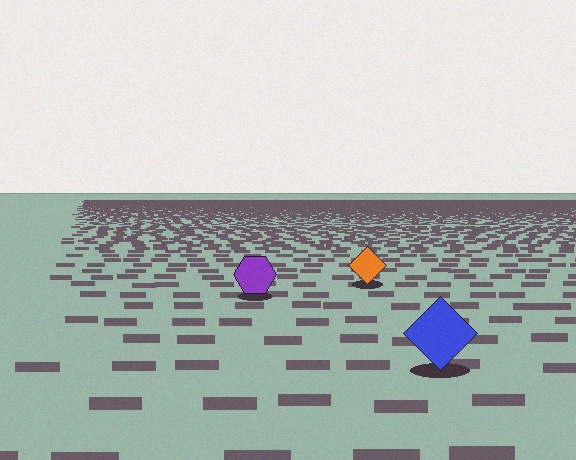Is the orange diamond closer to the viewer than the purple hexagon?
No. The purple hexagon is closer — you can tell from the texture gradient: the ground texture is coarser near it.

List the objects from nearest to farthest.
From nearest to farthest: the blue diamond, the purple hexagon, the orange diamond.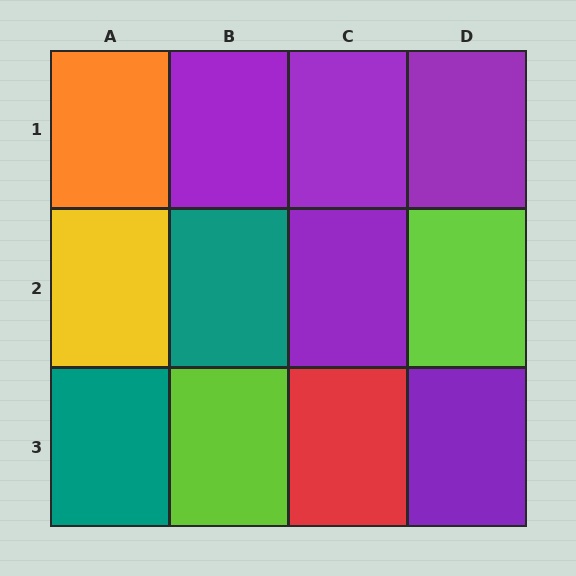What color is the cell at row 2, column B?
Teal.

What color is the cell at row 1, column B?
Purple.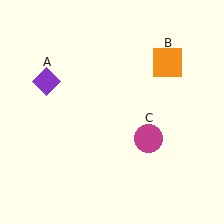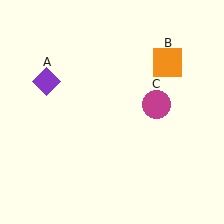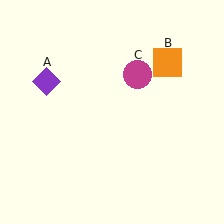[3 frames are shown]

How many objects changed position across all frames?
1 object changed position: magenta circle (object C).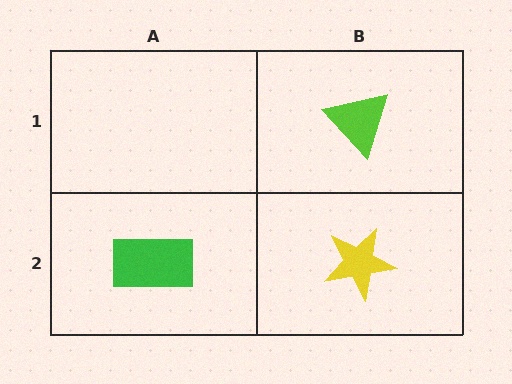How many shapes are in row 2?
2 shapes.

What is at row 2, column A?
A green rectangle.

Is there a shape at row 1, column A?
No, that cell is empty.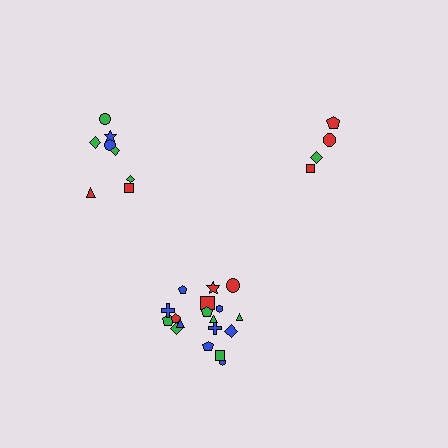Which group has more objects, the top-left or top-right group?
The top-left group.